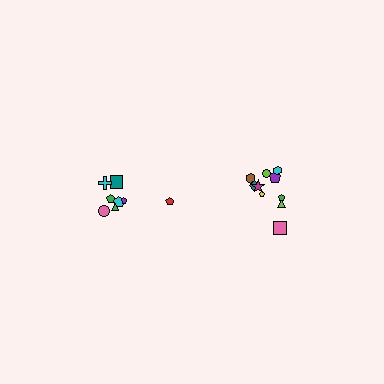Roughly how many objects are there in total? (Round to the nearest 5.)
Roughly 20 objects in total.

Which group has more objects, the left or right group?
The right group.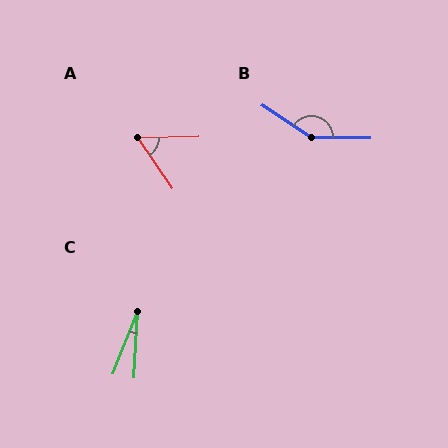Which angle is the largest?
B, at approximately 147 degrees.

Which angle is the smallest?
C, at approximately 19 degrees.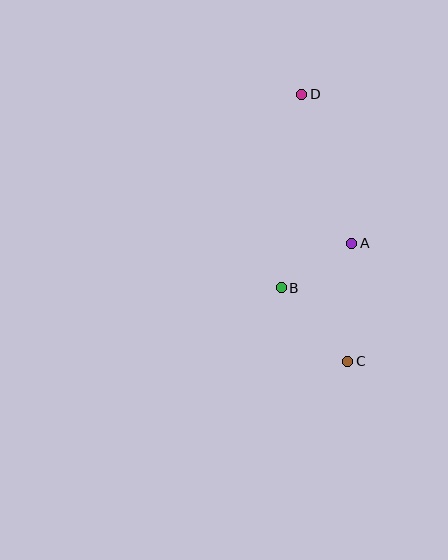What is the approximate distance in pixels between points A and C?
The distance between A and C is approximately 118 pixels.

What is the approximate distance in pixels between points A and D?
The distance between A and D is approximately 157 pixels.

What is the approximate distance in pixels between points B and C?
The distance between B and C is approximately 99 pixels.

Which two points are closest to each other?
Points A and B are closest to each other.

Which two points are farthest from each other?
Points C and D are farthest from each other.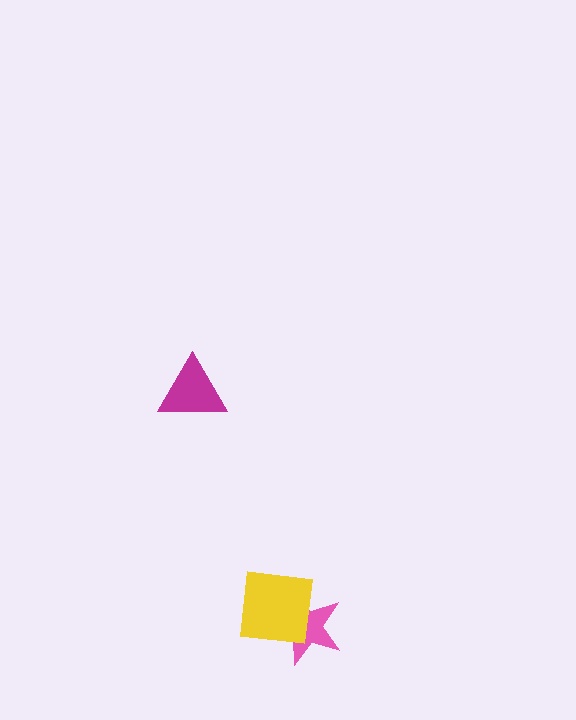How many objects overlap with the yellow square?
1 object overlaps with the yellow square.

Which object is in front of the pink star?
The yellow square is in front of the pink star.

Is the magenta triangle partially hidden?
No, no other shape covers it.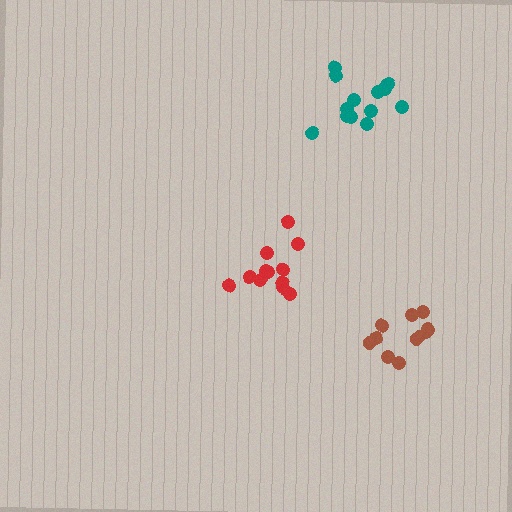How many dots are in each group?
Group 1: 12 dots, Group 2: 11 dots, Group 3: 13 dots (36 total).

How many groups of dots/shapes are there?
There are 3 groups.